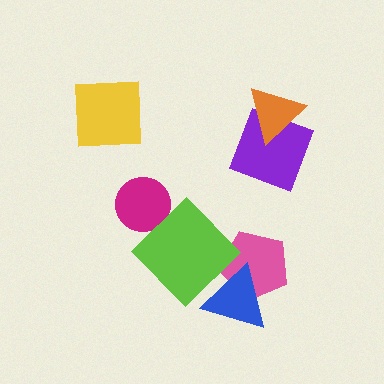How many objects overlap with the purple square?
1 object overlaps with the purple square.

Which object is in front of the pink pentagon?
The blue triangle is in front of the pink pentagon.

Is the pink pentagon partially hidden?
Yes, it is partially covered by another shape.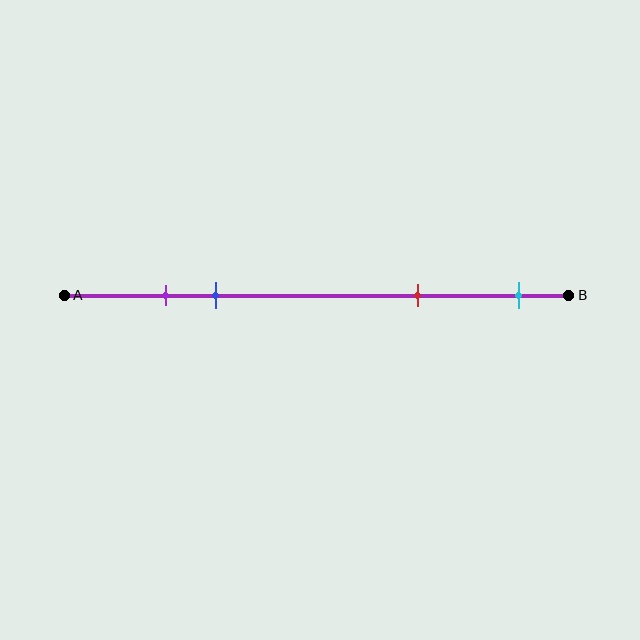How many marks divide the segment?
There are 4 marks dividing the segment.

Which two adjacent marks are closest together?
The purple and blue marks are the closest adjacent pair.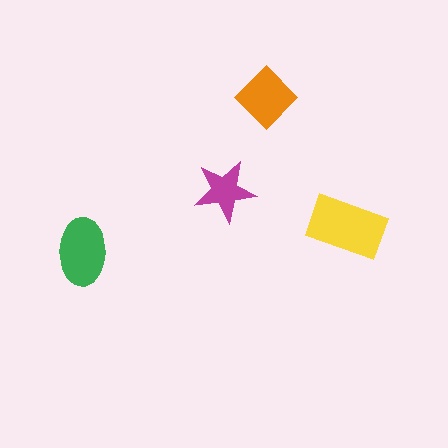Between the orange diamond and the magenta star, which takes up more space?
The orange diamond.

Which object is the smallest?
The magenta star.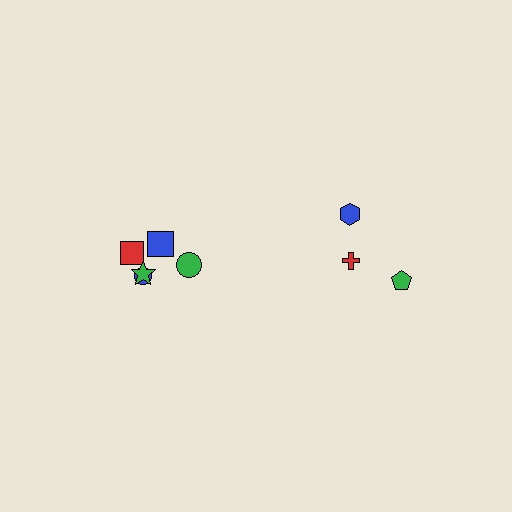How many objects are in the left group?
There are 5 objects.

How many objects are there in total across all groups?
There are 8 objects.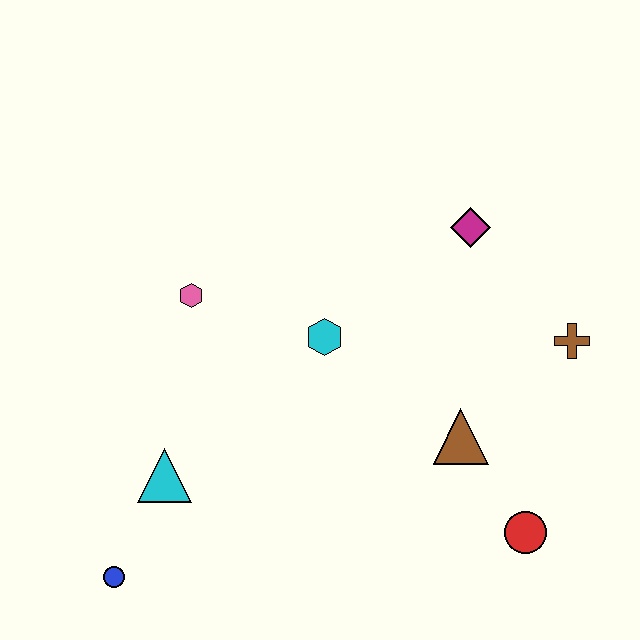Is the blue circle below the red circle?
Yes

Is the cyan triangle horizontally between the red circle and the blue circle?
Yes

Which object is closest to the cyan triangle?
The blue circle is closest to the cyan triangle.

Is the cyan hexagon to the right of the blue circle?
Yes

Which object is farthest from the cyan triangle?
The brown cross is farthest from the cyan triangle.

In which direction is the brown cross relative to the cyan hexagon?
The brown cross is to the right of the cyan hexagon.